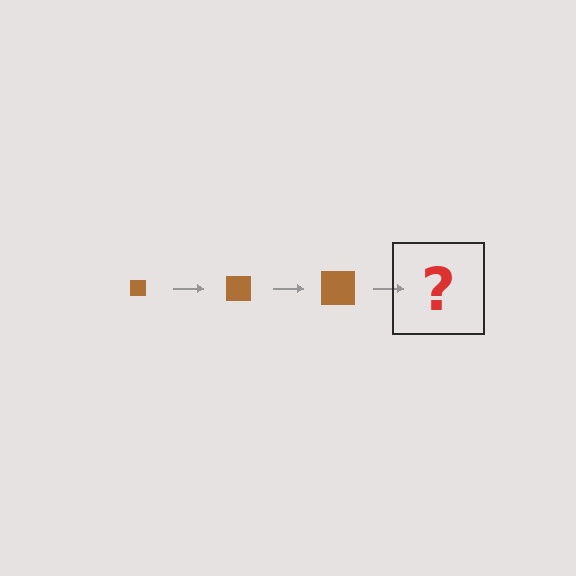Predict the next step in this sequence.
The next step is a brown square, larger than the previous one.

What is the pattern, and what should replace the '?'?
The pattern is that the square gets progressively larger each step. The '?' should be a brown square, larger than the previous one.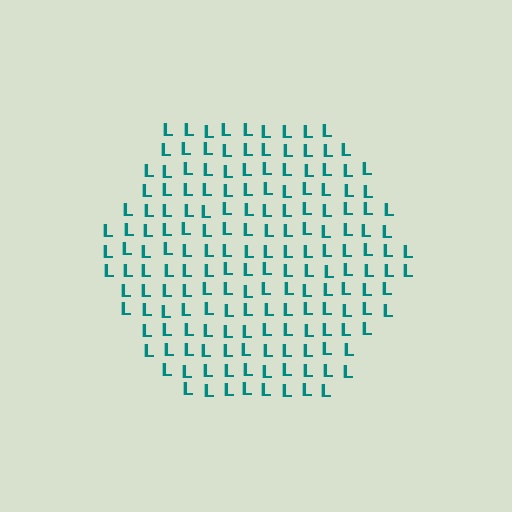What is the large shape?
The large shape is a hexagon.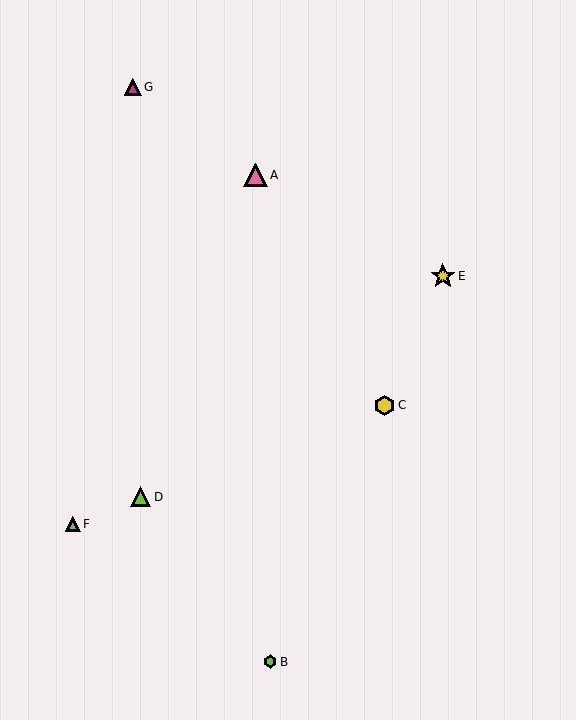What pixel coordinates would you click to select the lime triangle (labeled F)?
Click at (73, 524) to select the lime triangle F.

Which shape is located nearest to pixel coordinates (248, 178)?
The pink triangle (labeled A) at (255, 175) is nearest to that location.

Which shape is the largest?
The yellow star (labeled E) is the largest.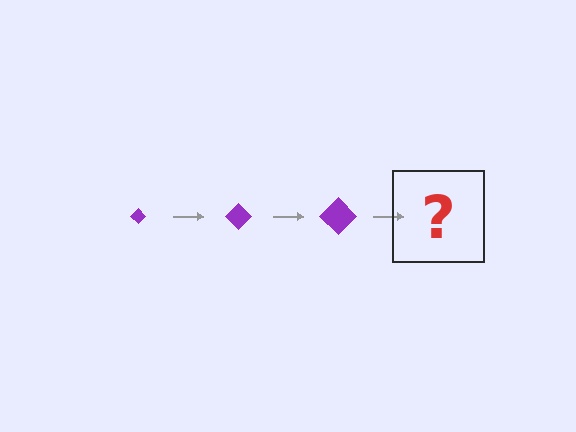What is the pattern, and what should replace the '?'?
The pattern is that the diamond gets progressively larger each step. The '?' should be a purple diamond, larger than the previous one.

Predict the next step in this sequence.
The next step is a purple diamond, larger than the previous one.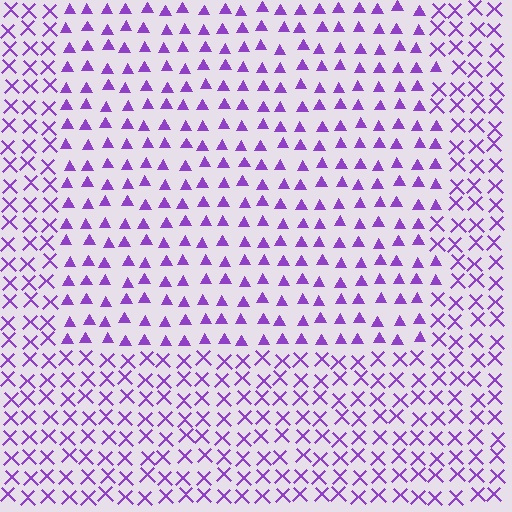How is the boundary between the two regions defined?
The boundary is defined by a change in element shape: triangles inside vs. X marks outside. All elements share the same color and spacing.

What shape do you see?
I see a rectangle.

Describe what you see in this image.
The image is filled with small purple elements arranged in a uniform grid. A rectangle-shaped region contains triangles, while the surrounding area contains X marks. The boundary is defined purely by the change in element shape.